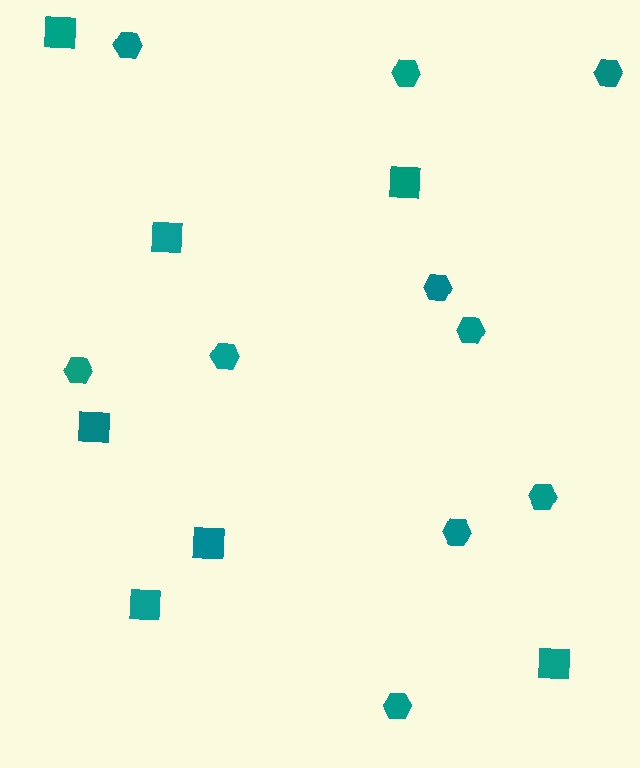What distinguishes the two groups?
There are 2 groups: one group of hexagons (10) and one group of squares (7).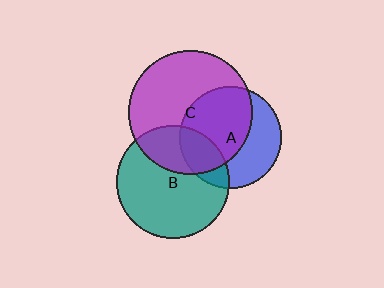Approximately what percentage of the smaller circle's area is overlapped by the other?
Approximately 30%.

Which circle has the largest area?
Circle C (purple).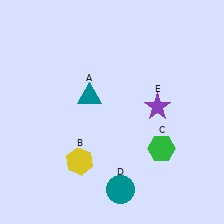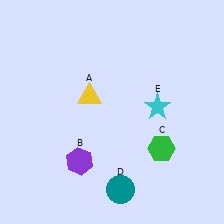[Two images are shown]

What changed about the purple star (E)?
In Image 1, E is purple. In Image 2, it changed to cyan.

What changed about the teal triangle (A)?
In Image 1, A is teal. In Image 2, it changed to yellow.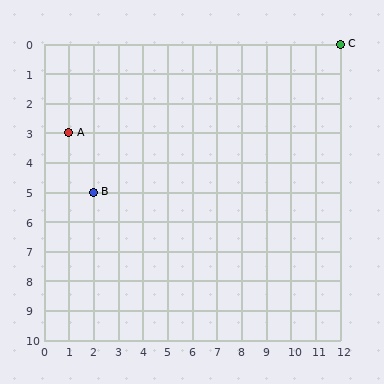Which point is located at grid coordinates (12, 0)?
Point C is at (12, 0).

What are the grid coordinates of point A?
Point A is at grid coordinates (1, 3).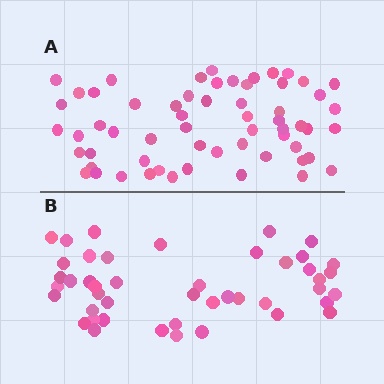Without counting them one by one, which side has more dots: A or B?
Region A (the top region) has more dots.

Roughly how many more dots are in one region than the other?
Region A has approximately 15 more dots than region B.